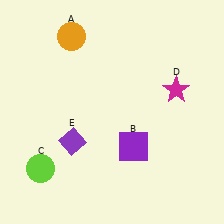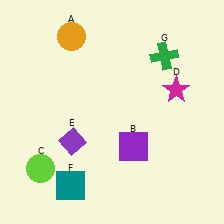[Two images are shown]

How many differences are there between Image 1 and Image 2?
There are 2 differences between the two images.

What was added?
A teal square (F), a green cross (G) were added in Image 2.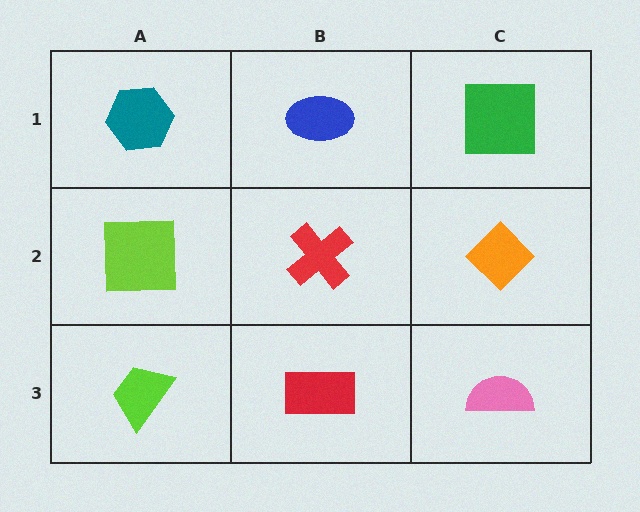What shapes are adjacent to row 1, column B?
A red cross (row 2, column B), a teal hexagon (row 1, column A), a green square (row 1, column C).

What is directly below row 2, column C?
A pink semicircle.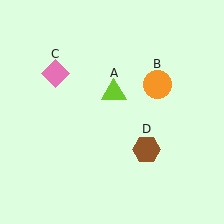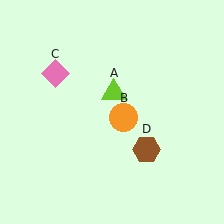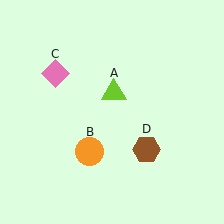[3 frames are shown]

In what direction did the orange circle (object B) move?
The orange circle (object B) moved down and to the left.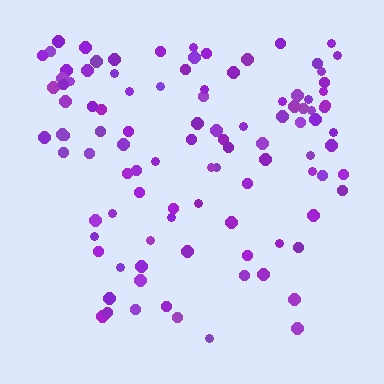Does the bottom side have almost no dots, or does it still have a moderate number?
Still a moderate number, just noticeably fewer than the top.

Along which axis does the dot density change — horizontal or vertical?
Vertical.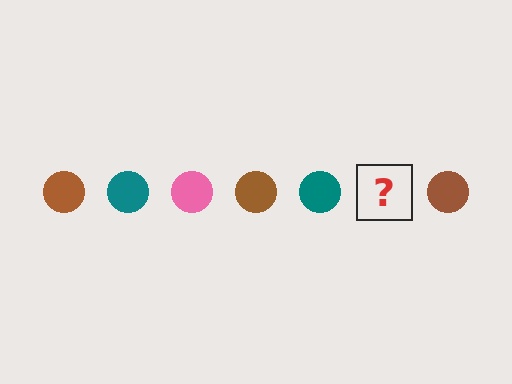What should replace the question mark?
The question mark should be replaced with a pink circle.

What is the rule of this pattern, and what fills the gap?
The rule is that the pattern cycles through brown, teal, pink circles. The gap should be filled with a pink circle.